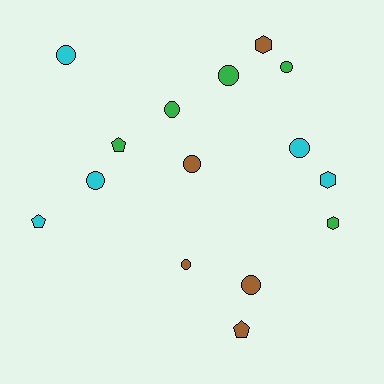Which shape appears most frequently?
Circle, with 9 objects.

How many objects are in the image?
There are 15 objects.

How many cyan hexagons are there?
There is 1 cyan hexagon.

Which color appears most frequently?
Cyan, with 5 objects.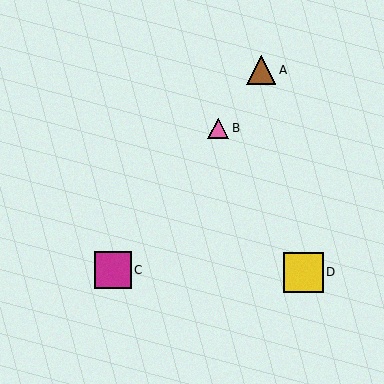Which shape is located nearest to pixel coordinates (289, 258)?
The yellow square (labeled D) at (304, 272) is nearest to that location.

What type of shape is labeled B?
Shape B is a pink triangle.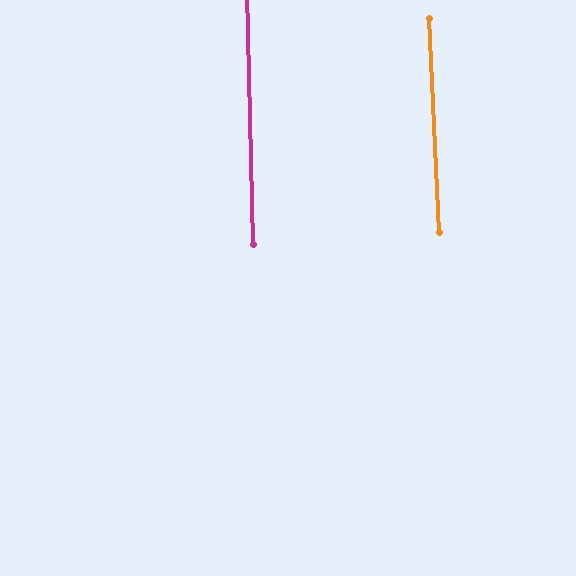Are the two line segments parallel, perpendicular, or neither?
Parallel — their directions differ by only 1.2°.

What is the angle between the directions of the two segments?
Approximately 1 degree.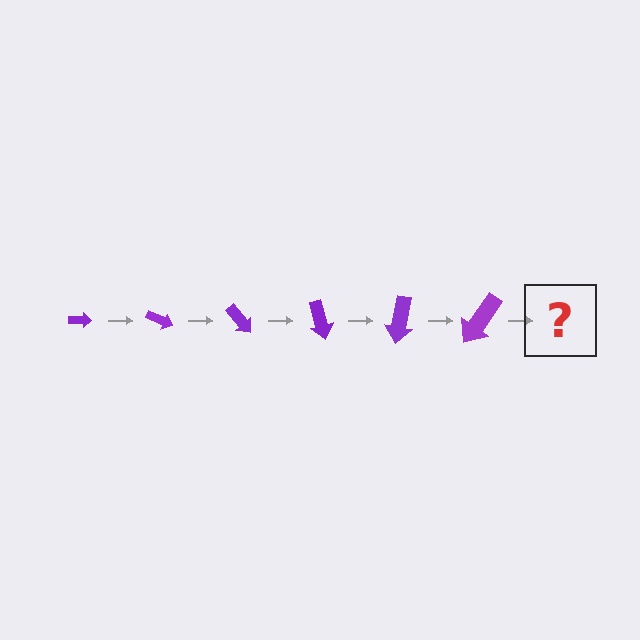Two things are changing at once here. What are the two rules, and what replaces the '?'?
The two rules are that the arrow grows larger each step and it rotates 25 degrees each step. The '?' should be an arrow, larger than the previous one and rotated 150 degrees from the start.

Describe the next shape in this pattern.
It should be an arrow, larger than the previous one and rotated 150 degrees from the start.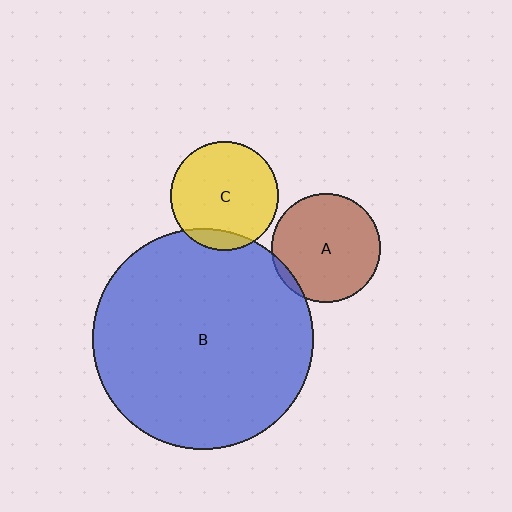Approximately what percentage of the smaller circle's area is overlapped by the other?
Approximately 10%.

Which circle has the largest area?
Circle B (blue).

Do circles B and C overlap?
Yes.